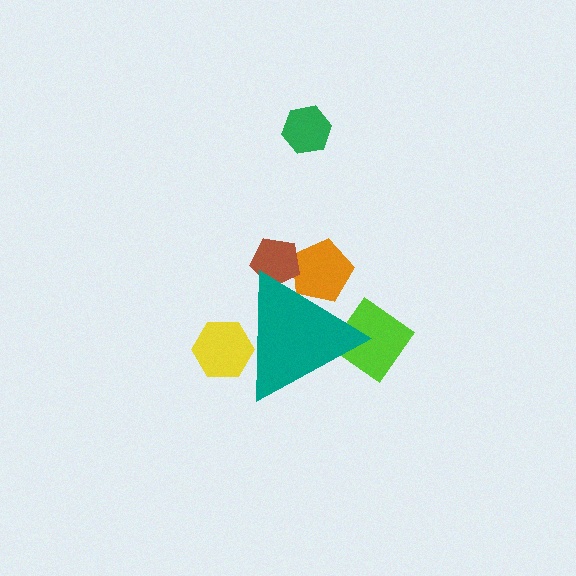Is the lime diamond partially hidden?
Yes, the lime diamond is partially hidden behind the teal triangle.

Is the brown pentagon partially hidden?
Yes, the brown pentagon is partially hidden behind the teal triangle.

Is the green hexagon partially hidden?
No, the green hexagon is fully visible.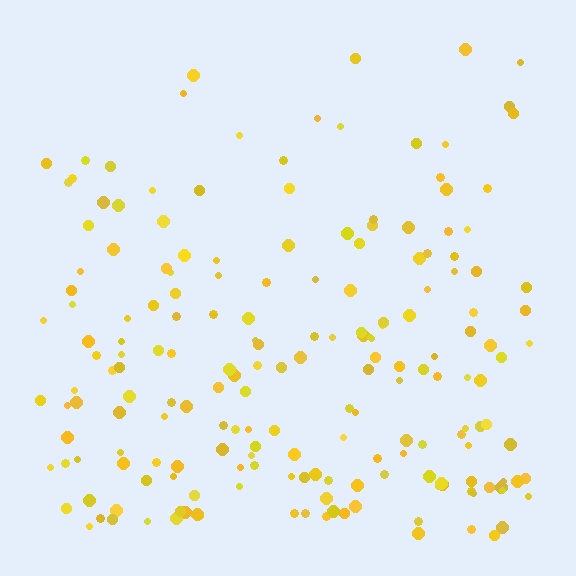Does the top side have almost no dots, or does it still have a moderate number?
Still a moderate number, just noticeably fewer than the bottom.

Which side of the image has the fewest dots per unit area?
The top.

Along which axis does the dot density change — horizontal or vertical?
Vertical.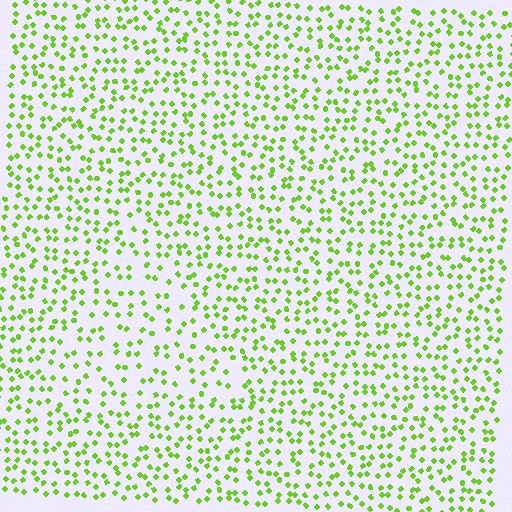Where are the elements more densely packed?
The elements are more densely packed outside the triangle boundary.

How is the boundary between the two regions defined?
The boundary is defined by a change in element density (approximately 1.6x ratio). All elements are the same color, size, and shape.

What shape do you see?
I see a triangle.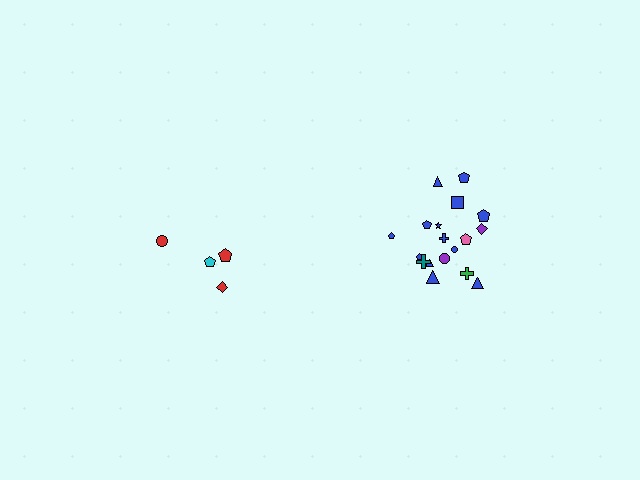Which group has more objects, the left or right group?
The right group.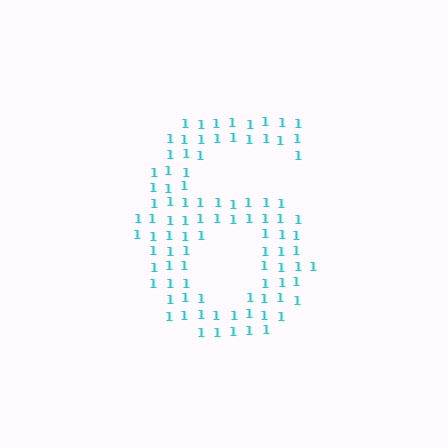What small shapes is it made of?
It is made of small digit 1's.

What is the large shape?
The large shape is the digit 6.